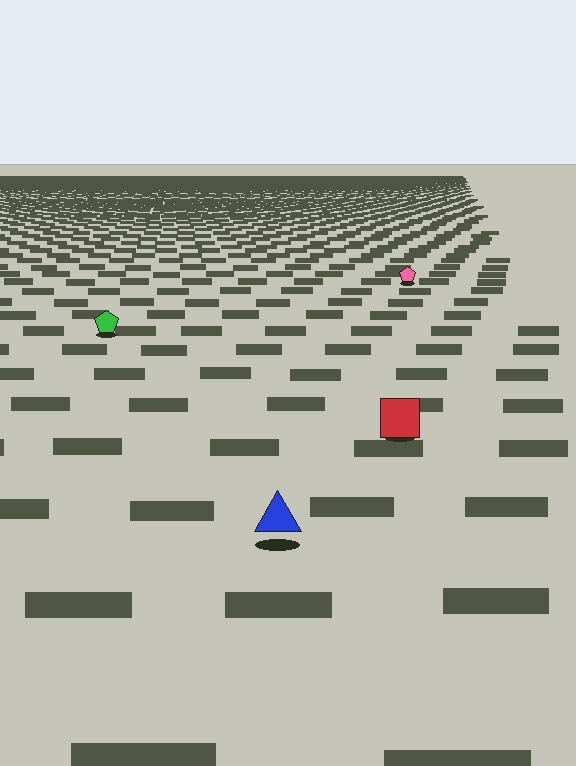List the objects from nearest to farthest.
From nearest to farthest: the blue triangle, the red square, the green pentagon, the pink pentagon.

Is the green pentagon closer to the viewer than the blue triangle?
No. The blue triangle is closer — you can tell from the texture gradient: the ground texture is coarser near it.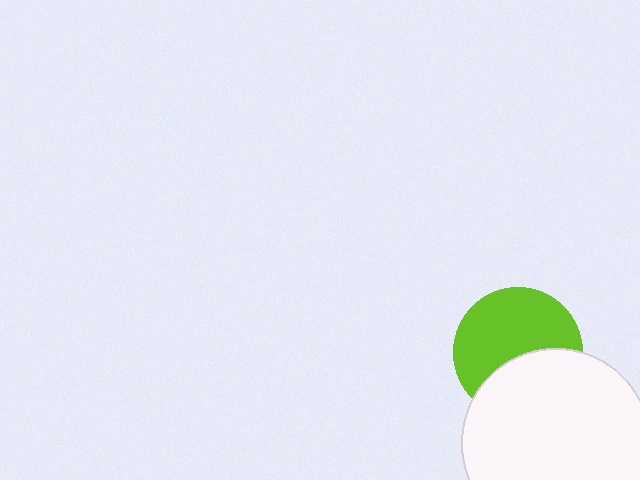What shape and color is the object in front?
The object in front is a white circle.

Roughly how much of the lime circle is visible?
About half of it is visible (roughly 60%).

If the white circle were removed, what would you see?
You would see the complete lime circle.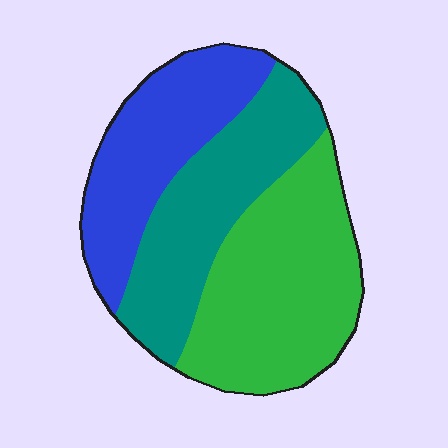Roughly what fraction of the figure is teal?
Teal takes up about one third (1/3) of the figure.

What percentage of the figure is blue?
Blue takes up about one quarter (1/4) of the figure.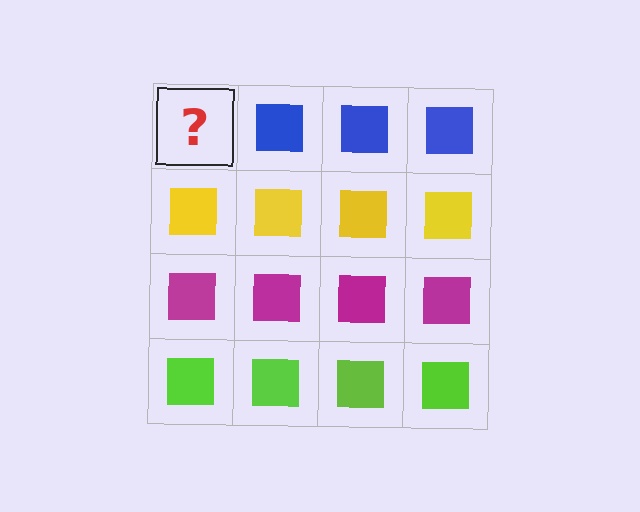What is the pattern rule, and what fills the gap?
The rule is that each row has a consistent color. The gap should be filled with a blue square.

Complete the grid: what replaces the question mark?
The question mark should be replaced with a blue square.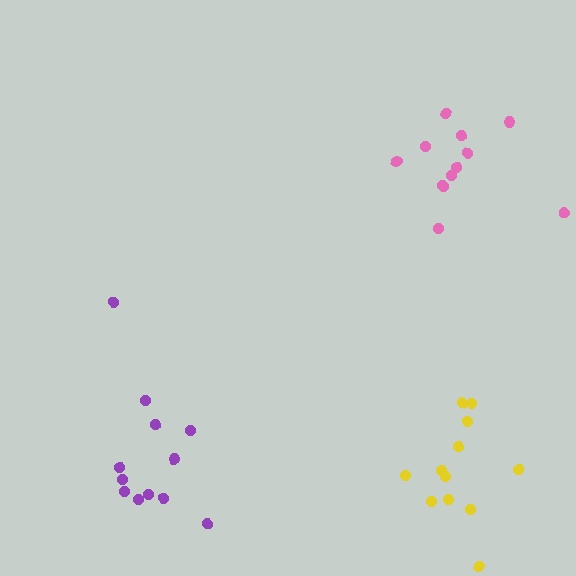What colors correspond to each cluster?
The clusters are colored: purple, yellow, pink.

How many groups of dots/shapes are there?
There are 3 groups.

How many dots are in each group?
Group 1: 12 dots, Group 2: 12 dots, Group 3: 12 dots (36 total).